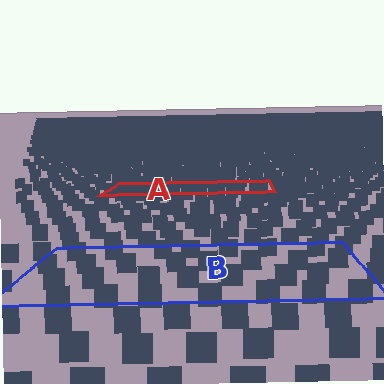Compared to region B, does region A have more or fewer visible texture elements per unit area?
Region A has more texture elements per unit area — they are packed more densely because it is farther away.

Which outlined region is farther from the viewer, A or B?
Region A is farther from the viewer — the texture elements inside it appear smaller and more densely packed.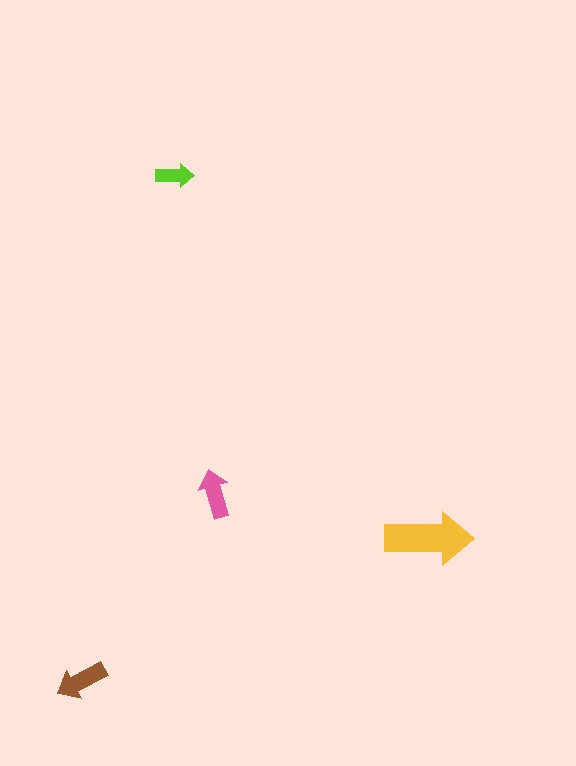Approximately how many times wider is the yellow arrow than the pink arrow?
About 2 times wider.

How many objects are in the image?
There are 4 objects in the image.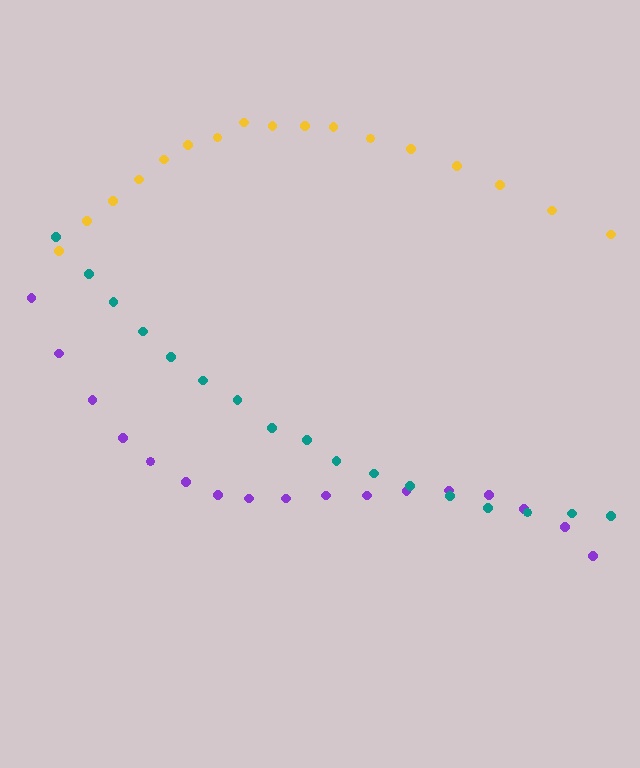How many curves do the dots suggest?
There are 3 distinct paths.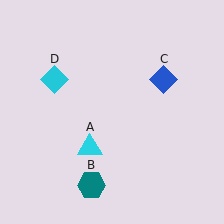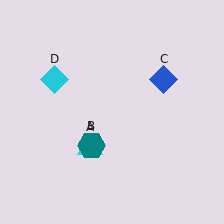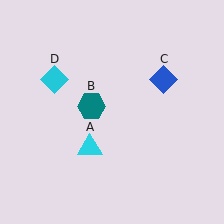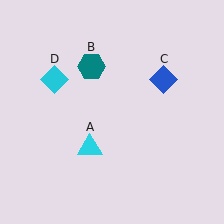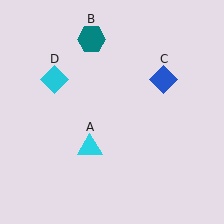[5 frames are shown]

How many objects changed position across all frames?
1 object changed position: teal hexagon (object B).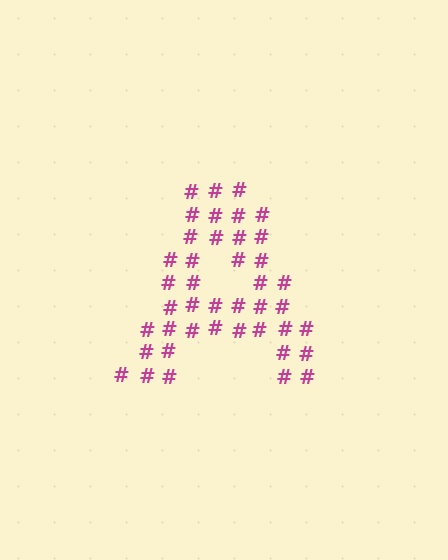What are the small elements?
The small elements are hash symbols.